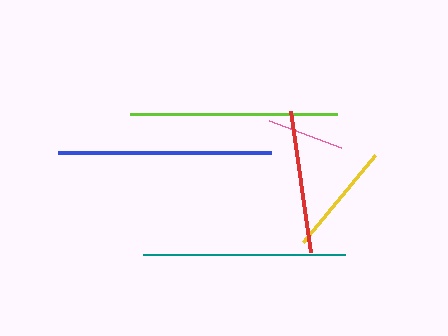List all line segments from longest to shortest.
From longest to shortest: blue, lime, teal, red, yellow, pink.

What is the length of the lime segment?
The lime segment is approximately 207 pixels long.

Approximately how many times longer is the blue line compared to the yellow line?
The blue line is approximately 1.9 times the length of the yellow line.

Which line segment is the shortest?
The pink line is the shortest at approximately 77 pixels.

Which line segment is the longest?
The blue line is the longest at approximately 213 pixels.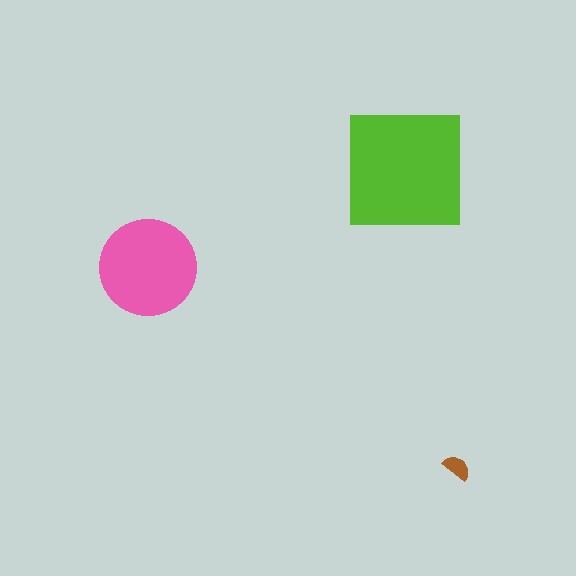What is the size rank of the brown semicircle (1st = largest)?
3rd.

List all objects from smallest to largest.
The brown semicircle, the pink circle, the lime square.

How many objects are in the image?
There are 3 objects in the image.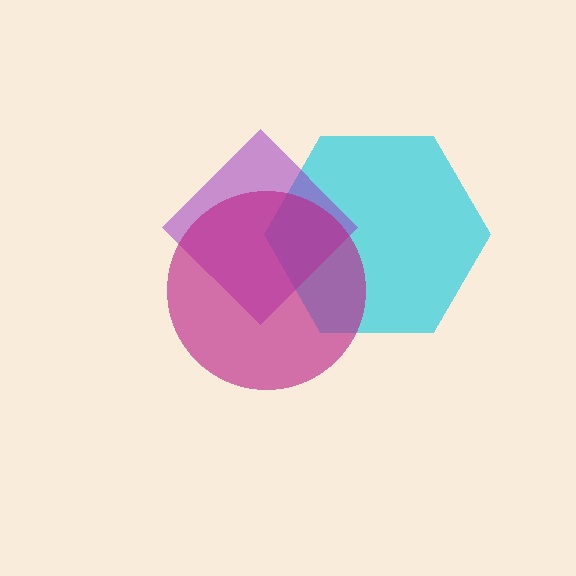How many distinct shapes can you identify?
There are 3 distinct shapes: a cyan hexagon, a purple diamond, a magenta circle.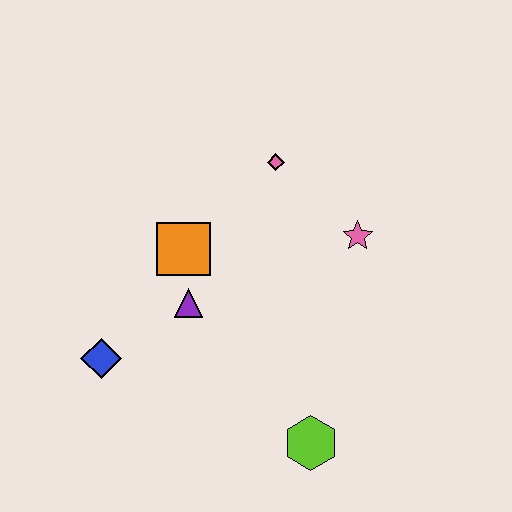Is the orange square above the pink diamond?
No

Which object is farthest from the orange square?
The lime hexagon is farthest from the orange square.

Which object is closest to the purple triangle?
The orange square is closest to the purple triangle.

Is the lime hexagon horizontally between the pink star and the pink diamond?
Yes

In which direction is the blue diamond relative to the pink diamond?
The blue diamond is below the pink diamond.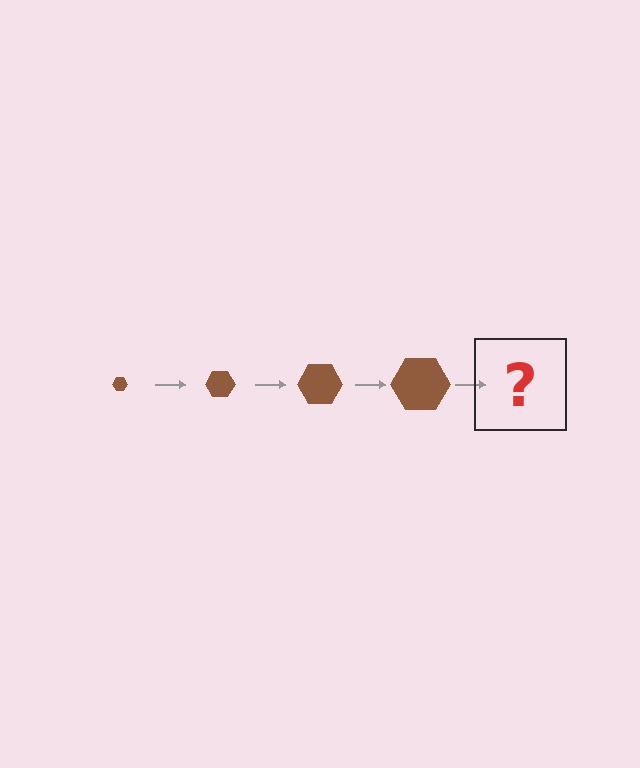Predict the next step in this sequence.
The next step is a brown hexagon, larger than the previous one.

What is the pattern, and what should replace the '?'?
The pattern is that the hexagon gets progressively larger each step. The '?' should be a brown hexagon, larger than the previous one.